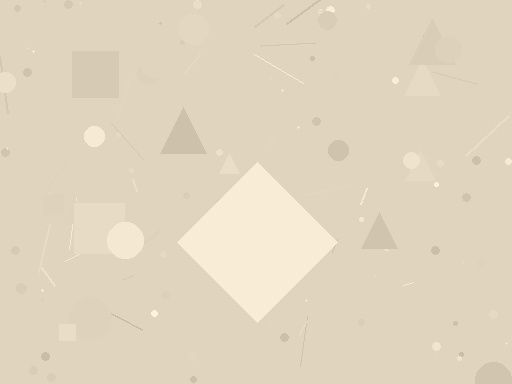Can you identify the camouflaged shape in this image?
The camouflaged shape is a diamond.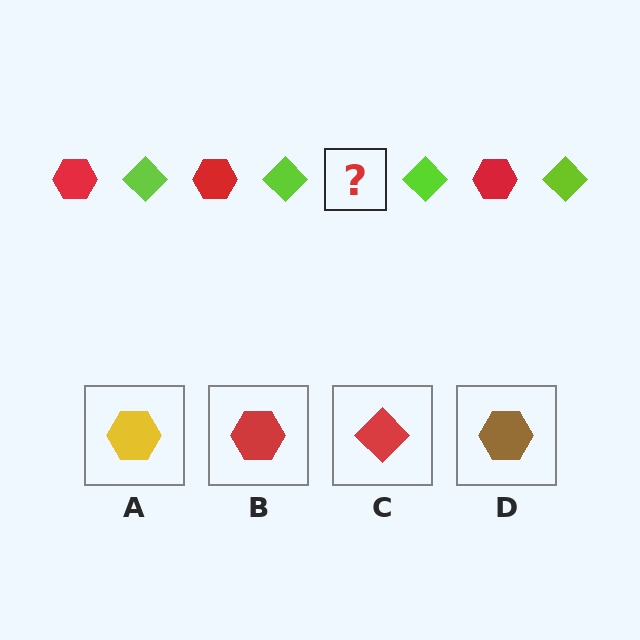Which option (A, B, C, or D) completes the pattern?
B.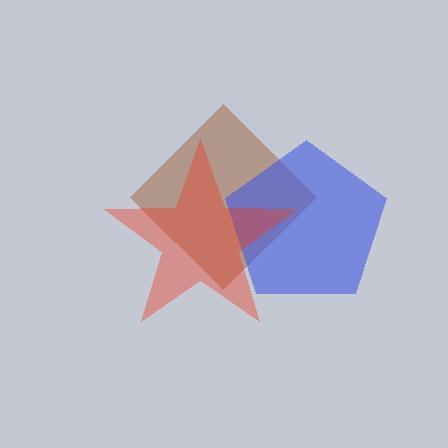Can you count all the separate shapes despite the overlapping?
Yes, there are 3 separate shapes.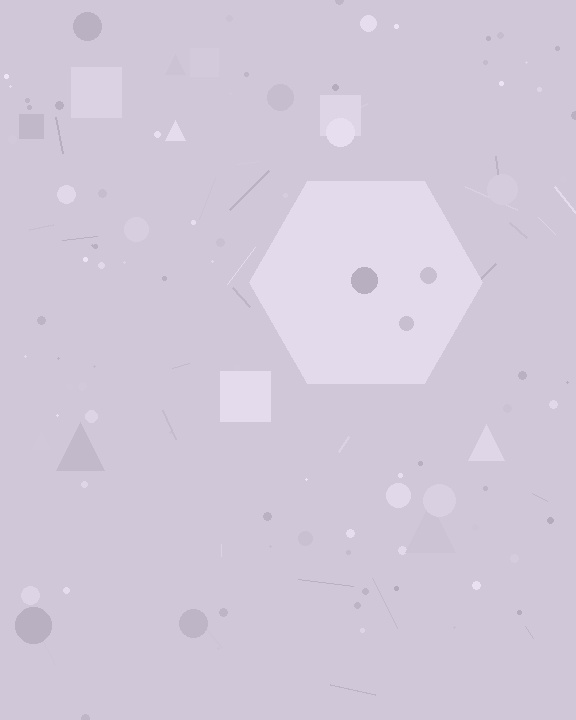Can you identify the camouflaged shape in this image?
The camouflaged shape is a hexagon.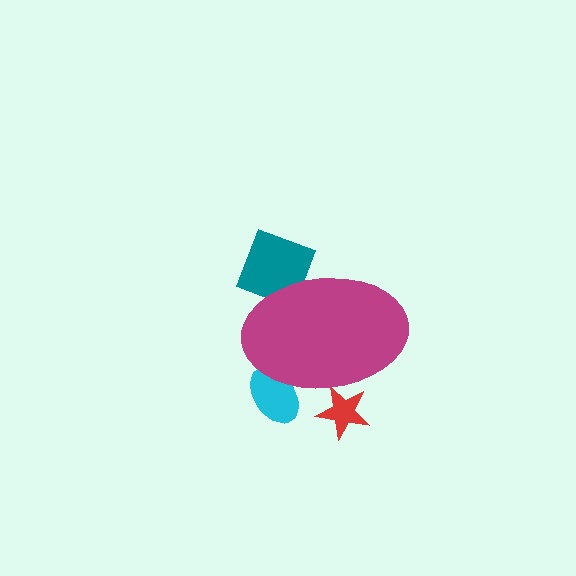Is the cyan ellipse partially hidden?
Yes, the cyan ellipse is partially hidden behind the magenta ellipse.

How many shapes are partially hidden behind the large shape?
3 shapes are partially hidden.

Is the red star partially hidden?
Yes, the red star is partially hidden behind the magenta ellipse.